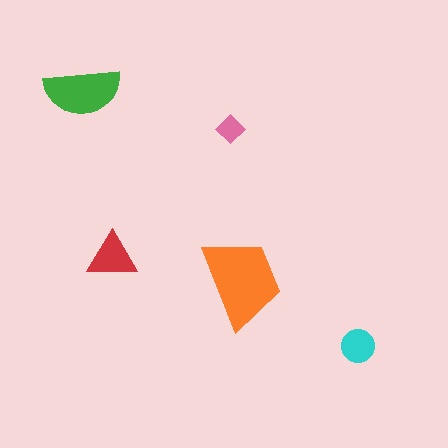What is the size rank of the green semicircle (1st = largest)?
2nd.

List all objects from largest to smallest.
The orange trapezoid, the green semicircle, the red triangle, the cyan circle, the pink diamond.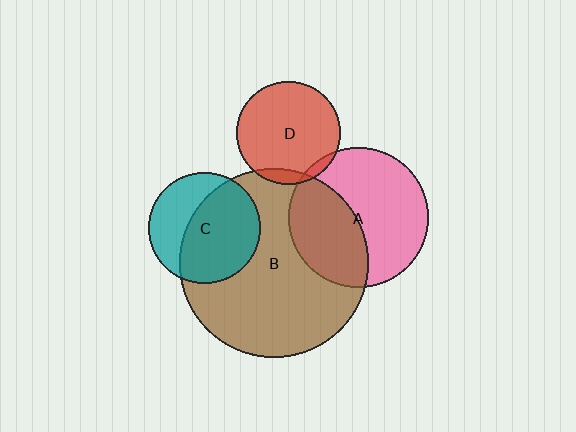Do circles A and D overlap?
Yes.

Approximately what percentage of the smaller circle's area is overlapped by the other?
Approximately 5%.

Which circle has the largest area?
Circle B (brown).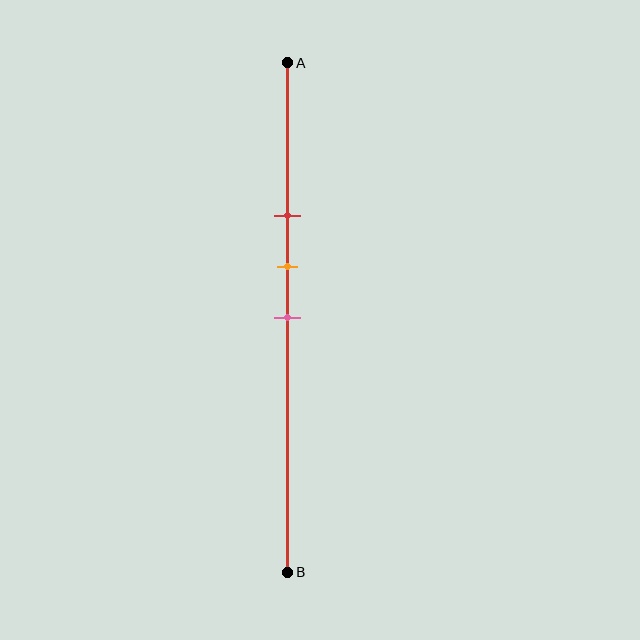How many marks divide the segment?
There are 3 marks dividing the segment.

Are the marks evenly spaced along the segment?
Yes, the marks are approximately evenly spaced.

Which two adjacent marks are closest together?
The orange and pink marks are the closest adjacent pair.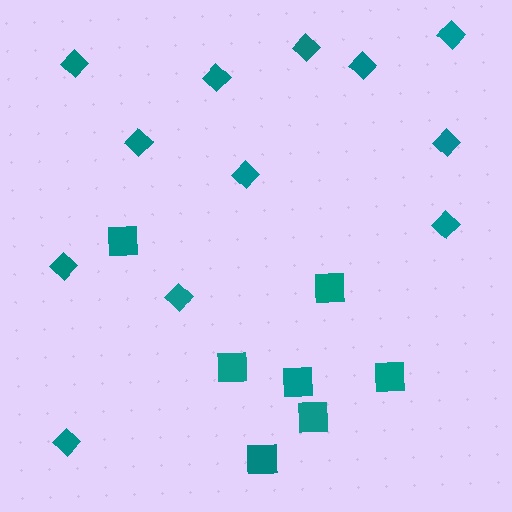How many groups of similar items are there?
There are 2 groups: one group of squares (7) and one group of diamonds (12).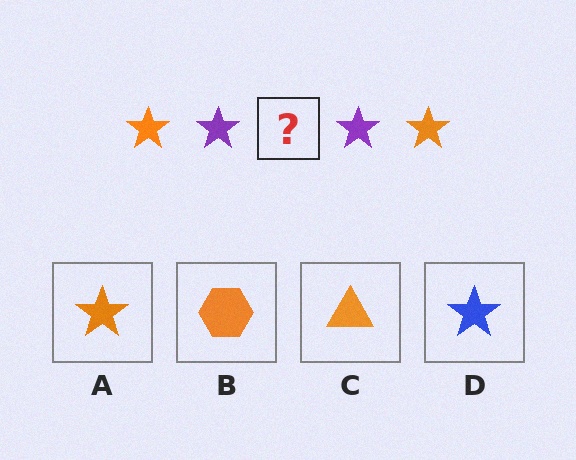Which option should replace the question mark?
Option A.